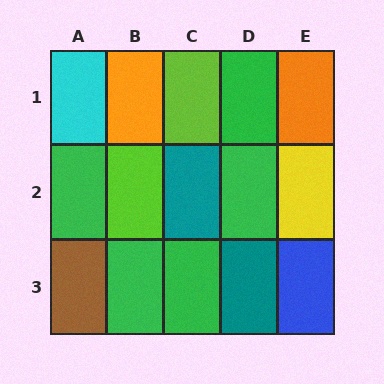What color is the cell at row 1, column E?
Orange.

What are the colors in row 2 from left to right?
Green, lime, teal, green, yellow.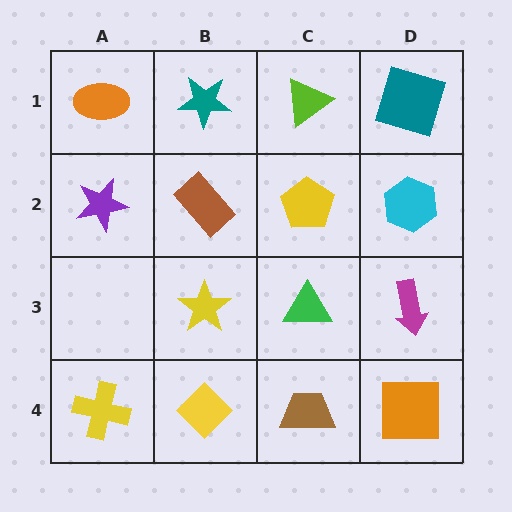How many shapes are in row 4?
4 shapes.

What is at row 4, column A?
A yellow cross.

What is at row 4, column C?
A brown trapezoid.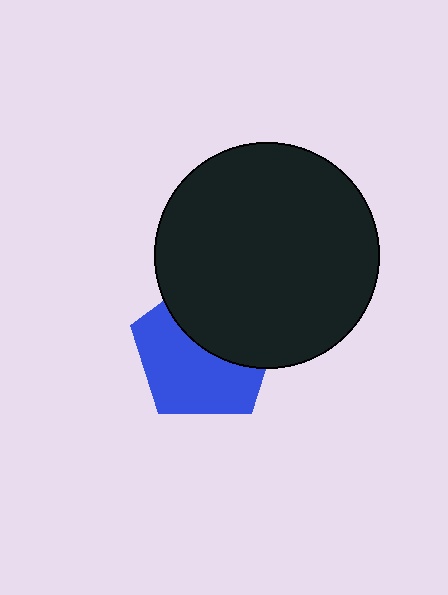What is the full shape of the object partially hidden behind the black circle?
The partially hidden object is a blue pentagon.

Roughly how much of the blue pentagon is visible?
About half of it is visible (roughly 56%).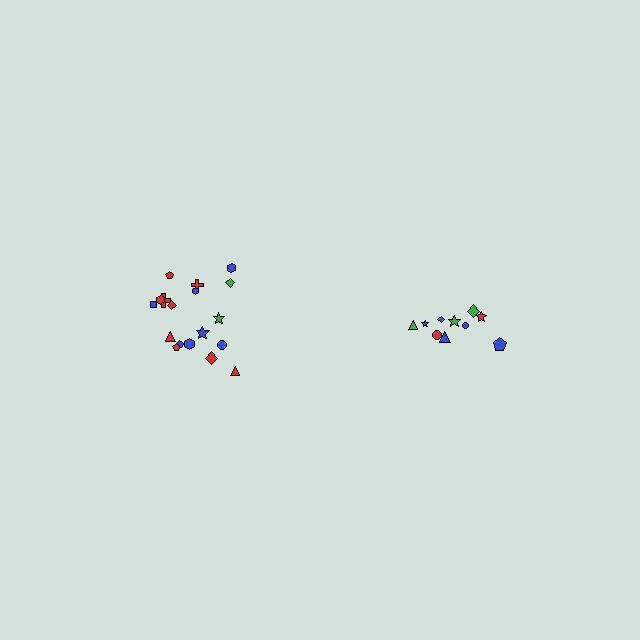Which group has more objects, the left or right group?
The left group.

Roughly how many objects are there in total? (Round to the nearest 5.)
Roughly 30 objects in total.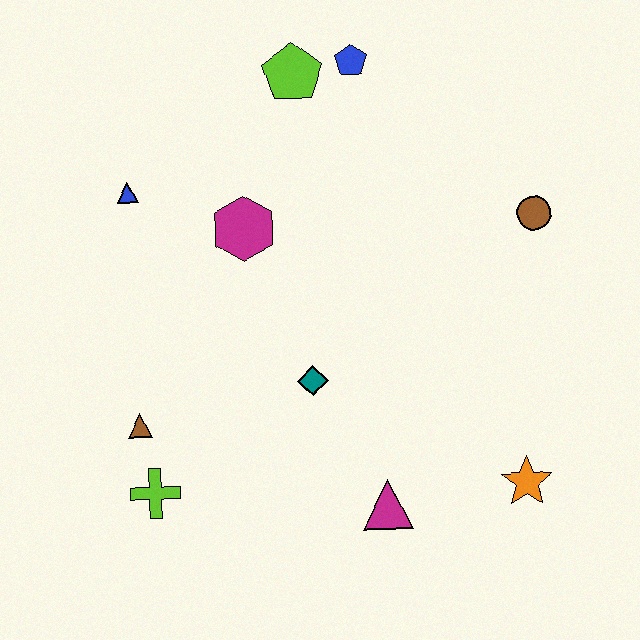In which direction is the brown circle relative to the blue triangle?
The brown circle is to the right of the blue triangle.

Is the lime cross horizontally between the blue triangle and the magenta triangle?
Yes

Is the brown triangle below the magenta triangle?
No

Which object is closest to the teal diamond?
The magenta triangle is closest to the teal diamond.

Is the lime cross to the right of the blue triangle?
Yes